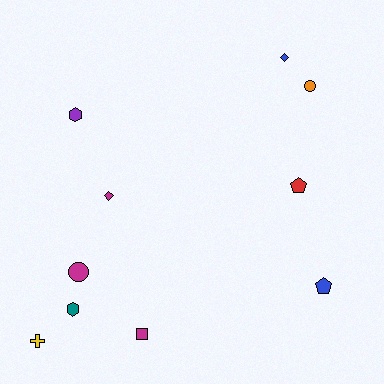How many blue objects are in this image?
There are 2 blue objects.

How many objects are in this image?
There are 10 objects.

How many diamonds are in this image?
There are 2 diamonds.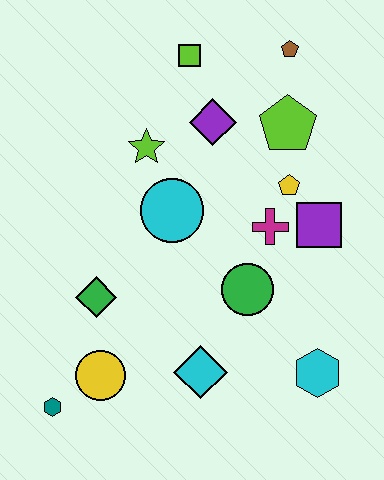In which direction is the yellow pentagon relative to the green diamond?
The yellow pentagon is to the right of the green diamond.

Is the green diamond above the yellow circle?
Yes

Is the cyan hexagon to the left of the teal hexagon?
No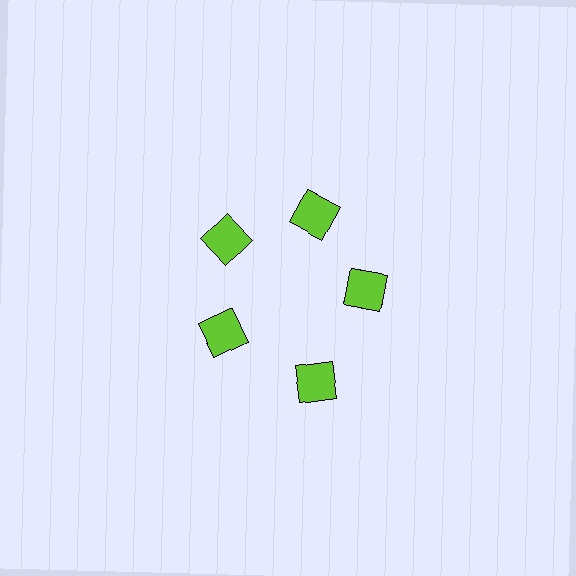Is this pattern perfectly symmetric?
No. The 5 lime squares are arranged in a ring, but one element near the 5 o'clock position is pushed outward from the center, breaking the 5-fold rotational symmetry.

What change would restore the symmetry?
The symmetry would be restored by moving it inward, back onto the ring so that all 5 squares sit at equal angles and equal distance from the center.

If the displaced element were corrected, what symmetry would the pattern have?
It would have 5-fold rotational symmetry — the pattern would map onto itself every 72 degrees.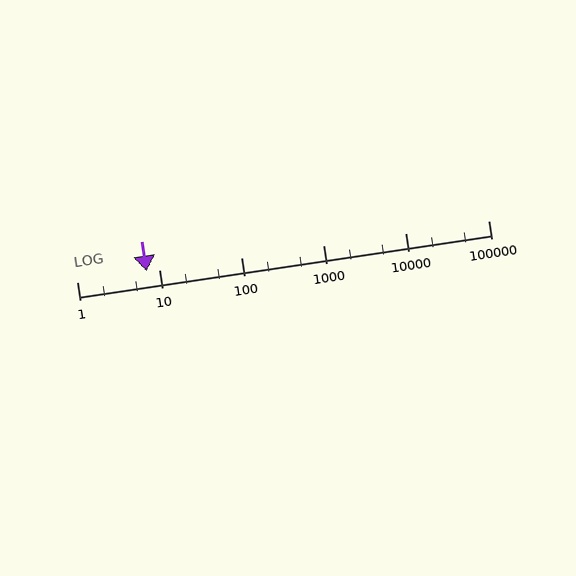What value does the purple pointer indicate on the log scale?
The pointer indicates approximately 7.1.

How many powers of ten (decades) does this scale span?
The scale spans 5 decades, from 1 to 100000.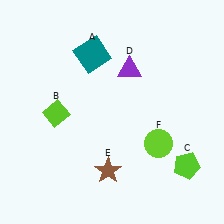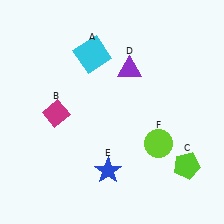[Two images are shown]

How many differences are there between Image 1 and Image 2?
There are 3 differences between the two images.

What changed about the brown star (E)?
In Image 1, E is brown. In Image 2, it changed to blue.